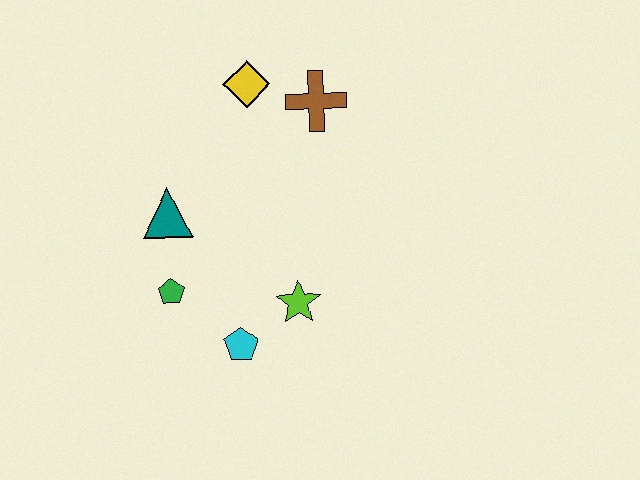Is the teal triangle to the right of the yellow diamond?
No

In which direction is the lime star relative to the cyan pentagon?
The lime star is to the right of the cyan pentagon.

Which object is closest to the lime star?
The cyan pentagon is closest to the lime star.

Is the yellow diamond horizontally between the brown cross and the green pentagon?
Yes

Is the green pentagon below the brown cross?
Yes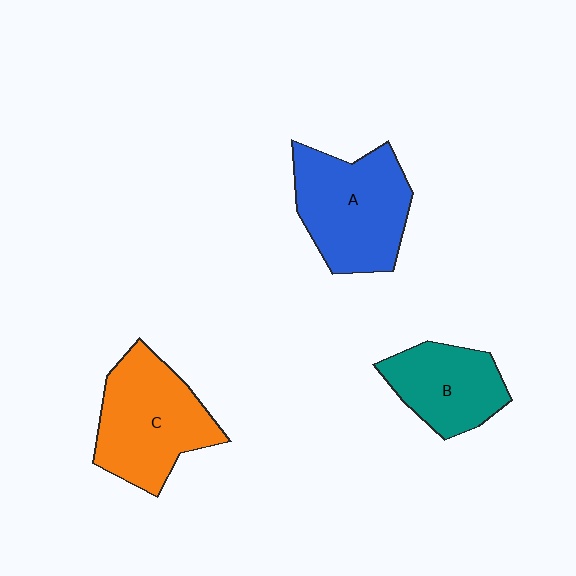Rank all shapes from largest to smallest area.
From largest to smallest: A (blue), C (orange), B (teal).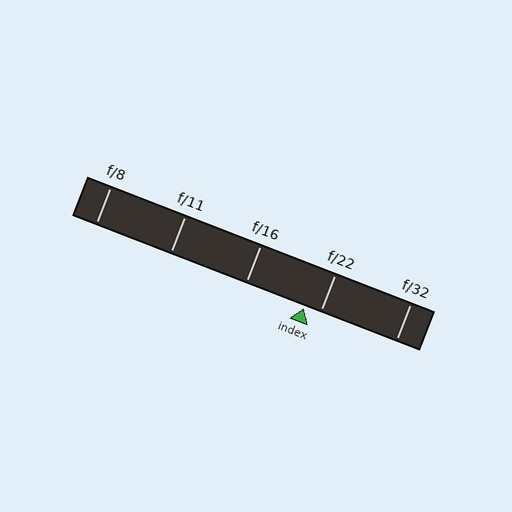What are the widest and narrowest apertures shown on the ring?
The widest aperture shown is f/8 and the narrowest is f/32.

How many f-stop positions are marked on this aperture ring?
There are 5 f-stop positions marked.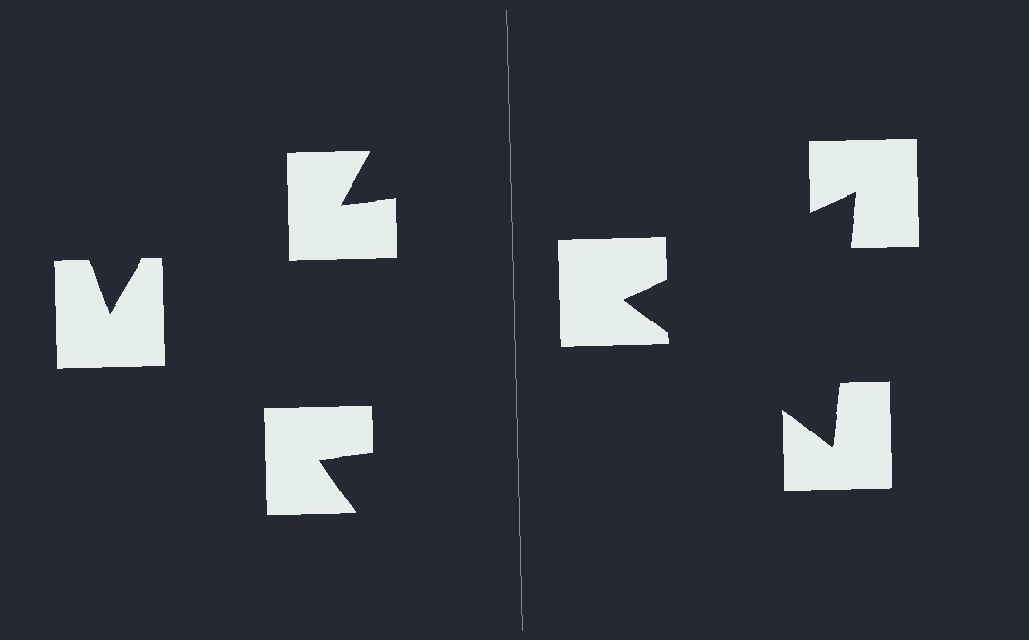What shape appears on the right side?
An illusory triangle.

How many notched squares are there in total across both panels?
6 — 3 on each side.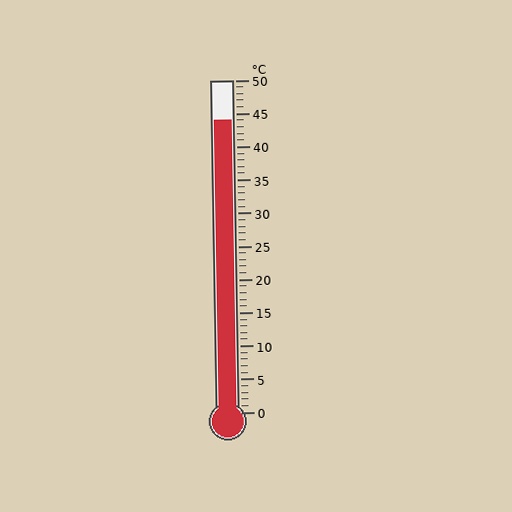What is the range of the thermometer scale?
The thermometer scale ranges from 0°C to 50°C.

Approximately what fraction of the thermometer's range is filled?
The thermometer is filled to approximately 90% of its range.